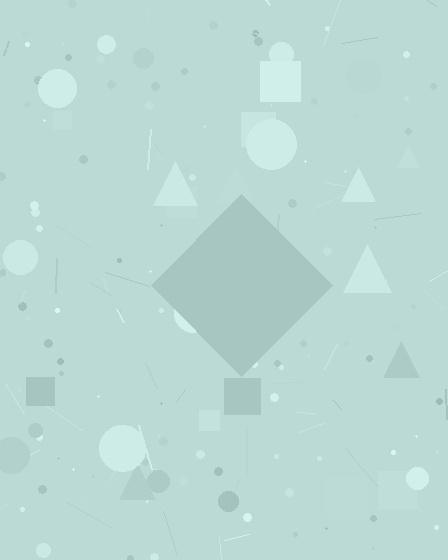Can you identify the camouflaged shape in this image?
The camouflaged shape is a diamond.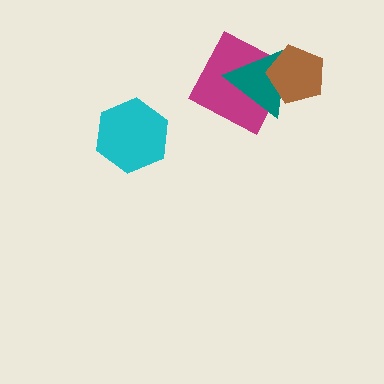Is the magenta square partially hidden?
Yes, it is partially covered by another shape.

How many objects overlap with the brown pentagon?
2 objects overlap with the brown pentagon.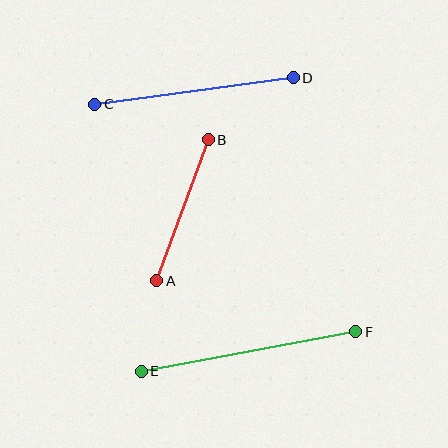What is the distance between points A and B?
The distance is approximately 150 pixels.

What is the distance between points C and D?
The distance is approximately 200 pixels.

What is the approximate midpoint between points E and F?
The midpoint is at approximately (248, 351) pixels.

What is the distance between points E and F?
The distance is approximately 218 pixels.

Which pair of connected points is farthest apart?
Points E and F are farthest apart.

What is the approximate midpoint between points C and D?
The midpoint is at approximately (194, 91) pixels.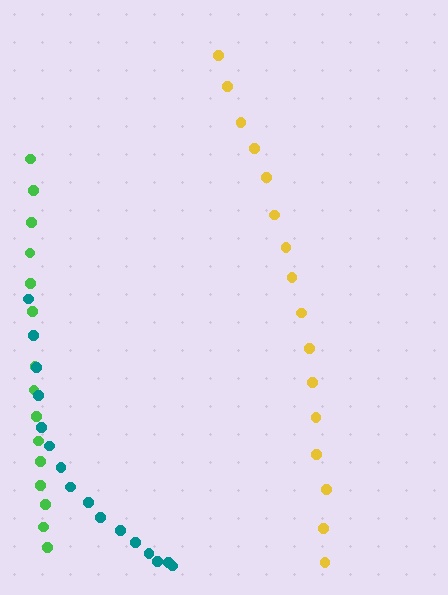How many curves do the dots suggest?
There are 3 distinct paths.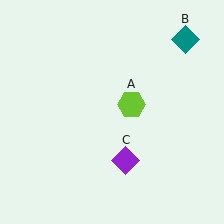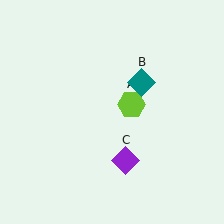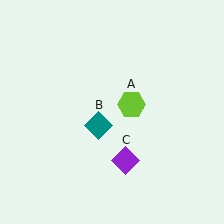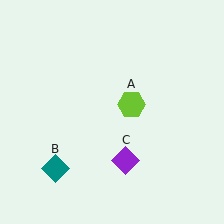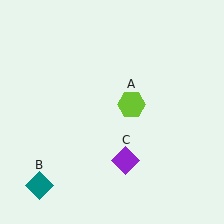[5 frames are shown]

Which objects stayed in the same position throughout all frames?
Lime hexagon (object A) and purple diamond (object C) remained stationary.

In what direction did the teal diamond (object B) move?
The teal diamond (object B) moved down and to the left.